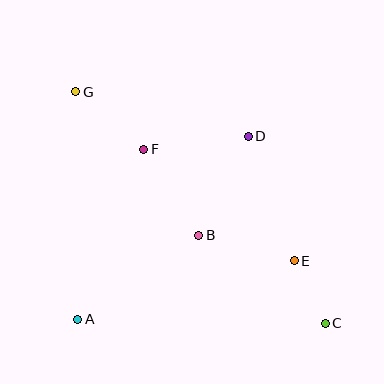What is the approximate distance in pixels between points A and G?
The distance between A and G is approximately 228 pixels.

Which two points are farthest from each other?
Points C and G are farthest from each other.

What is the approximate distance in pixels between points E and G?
The distance between E and G is approximately 277 pixels.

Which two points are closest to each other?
Points C and E are closest to each other.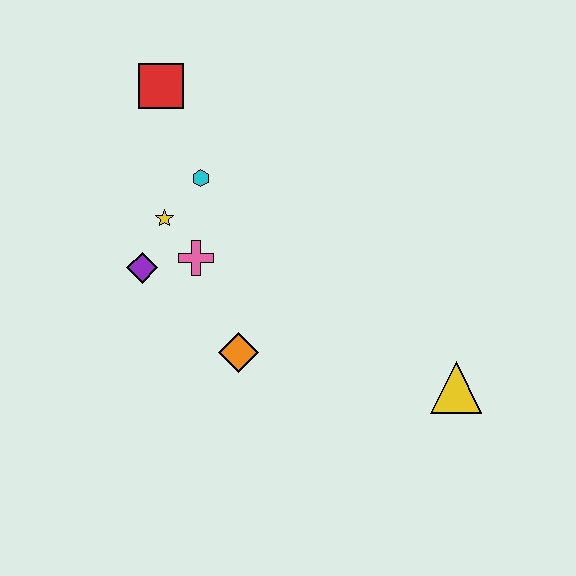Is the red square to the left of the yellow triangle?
Yes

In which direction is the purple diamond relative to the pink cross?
The purple diamond is to the left of the pink cross.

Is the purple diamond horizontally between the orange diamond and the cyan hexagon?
No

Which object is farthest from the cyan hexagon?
The yellow triangle is farthest from the cyan hexagon.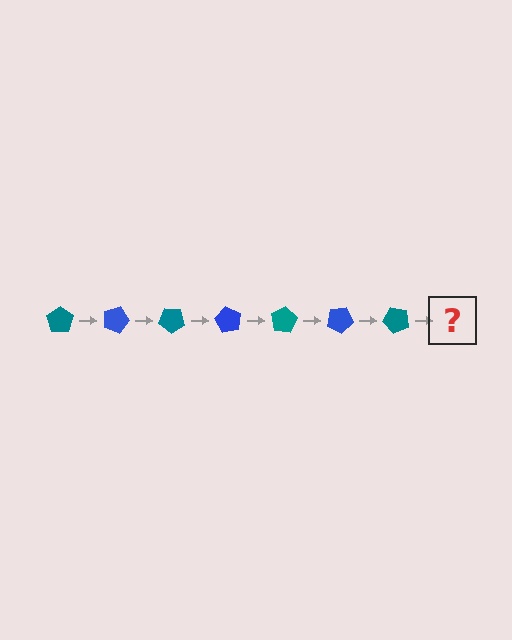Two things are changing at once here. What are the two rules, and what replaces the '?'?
The two rules are that it rotates 20 degrees each step and the color cycles through teal and blue. The '?' should be a blue pentagon, rotated 140 degrees from the start.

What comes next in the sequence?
The next element should be a blue pentagon, rotated 140 degrees from the start.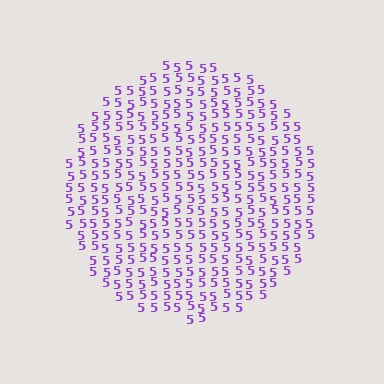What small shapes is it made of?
It is made of small digit 5's.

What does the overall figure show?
The overall figure shows a circle.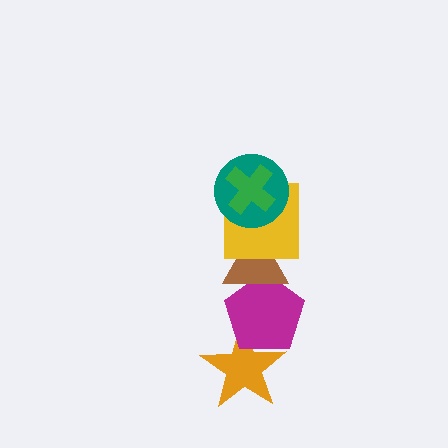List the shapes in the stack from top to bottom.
From top to bottom: the green cross, the teal circle, the yellow square, the brown triangle, the magenta pentagon, the orange star.